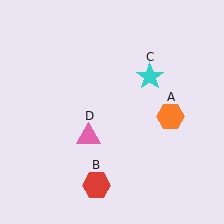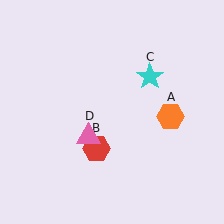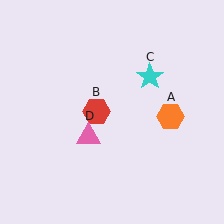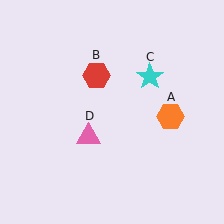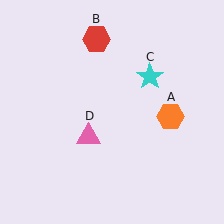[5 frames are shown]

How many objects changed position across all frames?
1 object changed position: red hexagon (object B).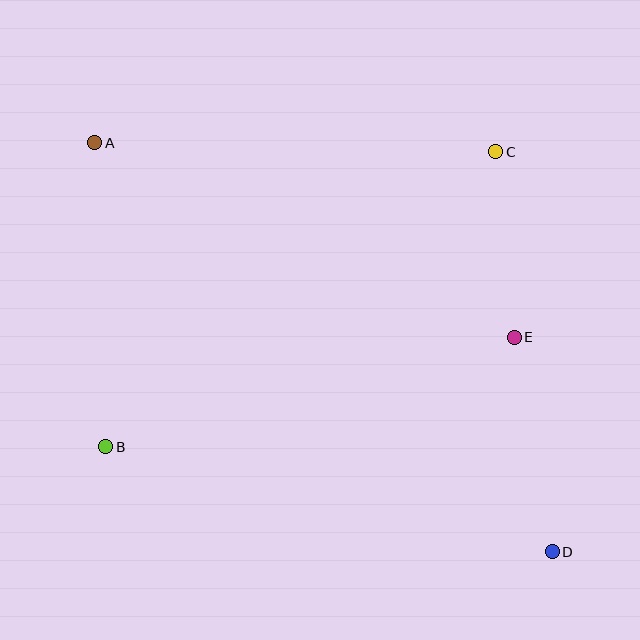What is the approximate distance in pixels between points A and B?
The distance between A and B is approximately 304 pixels.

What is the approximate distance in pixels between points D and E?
The distance between D and E is approximately 218 pixels.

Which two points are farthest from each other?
Points A and D are farthest from each other.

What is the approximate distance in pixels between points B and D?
The distance between B and D is approximately 459 pixels.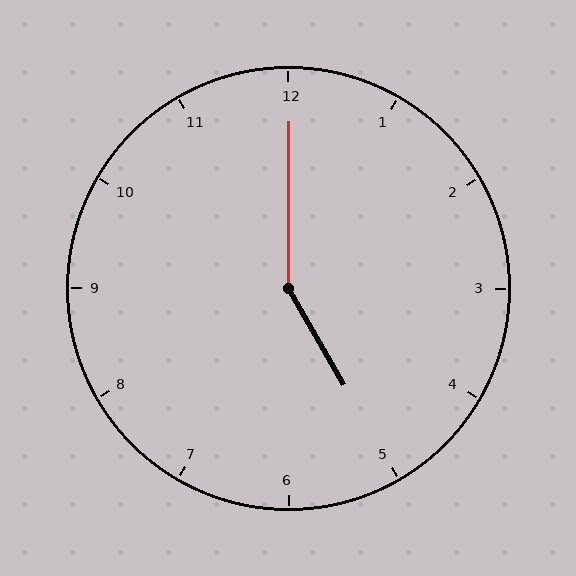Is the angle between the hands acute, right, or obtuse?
It is obtuse.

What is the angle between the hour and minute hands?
Approximately 150 degrees.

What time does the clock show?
5:00.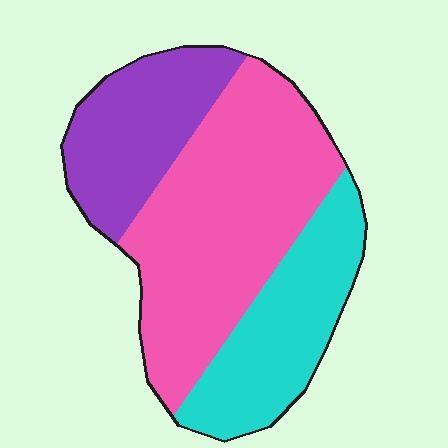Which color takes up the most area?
Pink, at roughly 50%.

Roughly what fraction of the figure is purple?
Purple covers roughly 25% of the figure.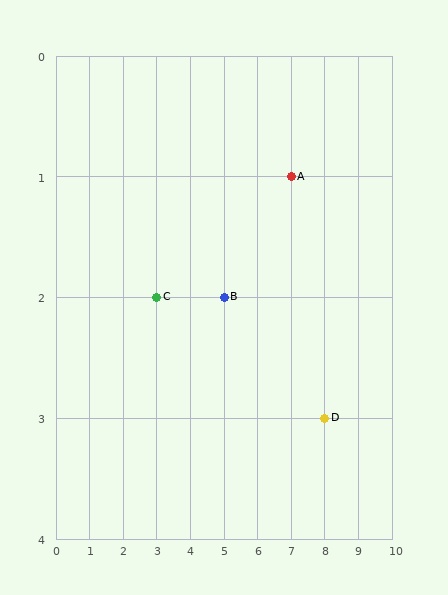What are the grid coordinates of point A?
Point A is at grid coordinates (7, 1).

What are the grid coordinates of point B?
Point B is at grid coordinates (5, 2).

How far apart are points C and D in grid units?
Points C and D are 5 columns and 1 row apart (about 5.1 grid units diagonally).